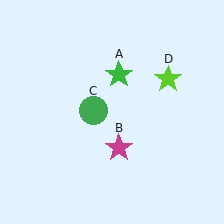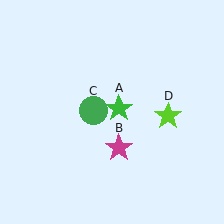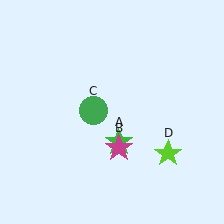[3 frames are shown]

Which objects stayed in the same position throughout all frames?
Magenta star (object B) and green circle (object C) remained stationary.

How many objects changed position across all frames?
2 objects changed position: green star (object A), lime star (object D).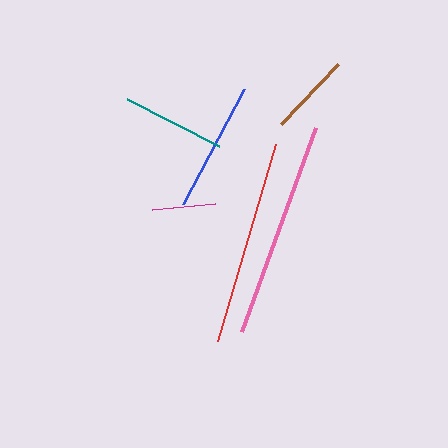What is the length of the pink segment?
The pink segment is approximately 217 pixels long.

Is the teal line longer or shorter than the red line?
The red line is longer than the teal line.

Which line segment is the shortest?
The magenta line is the shortest at approximately 63 pixels.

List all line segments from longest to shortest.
From longest to shortest: pink, red, blue, teal, brown, magenta.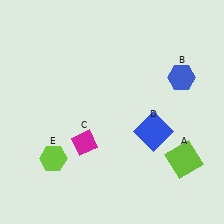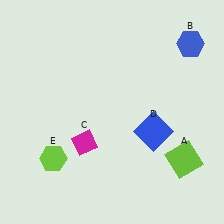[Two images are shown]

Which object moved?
The blue hexagon (B) moved up.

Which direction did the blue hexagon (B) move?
The blue hexagon (B) moved up.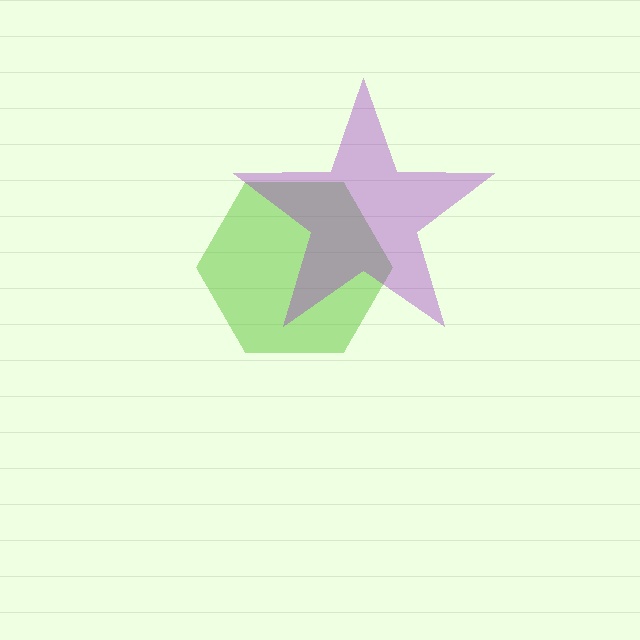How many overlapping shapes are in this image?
There are 2 overlapping shapes in the image.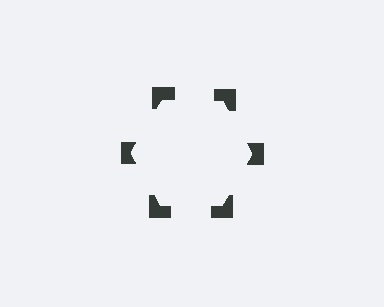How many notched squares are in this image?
There are 6 — one at each vertex of the illusory hexagon.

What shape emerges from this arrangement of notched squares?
An illusory hexagon — its edges are inferred from the aligned wedge cuts in the notched squares, not physically drawn.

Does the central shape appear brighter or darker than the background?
It typically appears slightly brighter than the background, even though no actual brightness change is drawn.